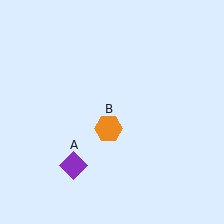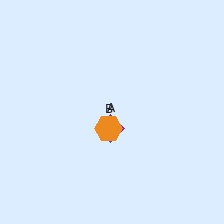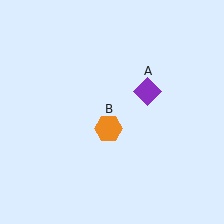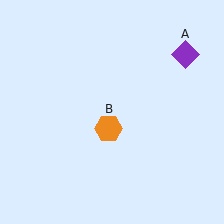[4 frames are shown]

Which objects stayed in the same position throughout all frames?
Orange hexagon (object B) remained stationary.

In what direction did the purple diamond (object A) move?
The purple diamond (object A) moved up and to the right.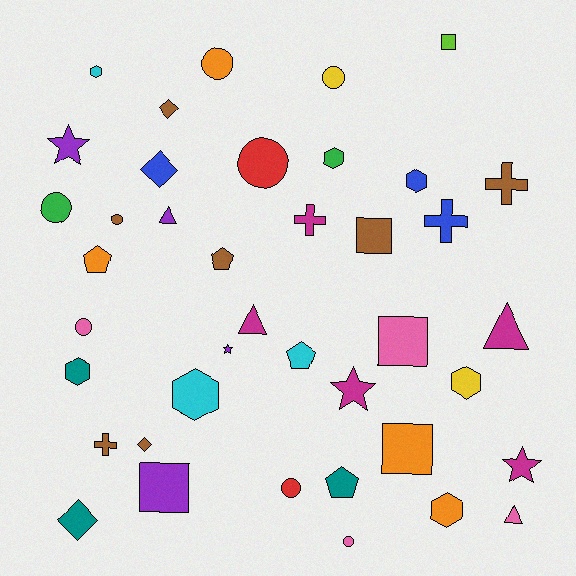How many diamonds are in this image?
There are 4 diamonds.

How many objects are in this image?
There are 40 objects.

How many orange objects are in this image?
There are 4 orange objects.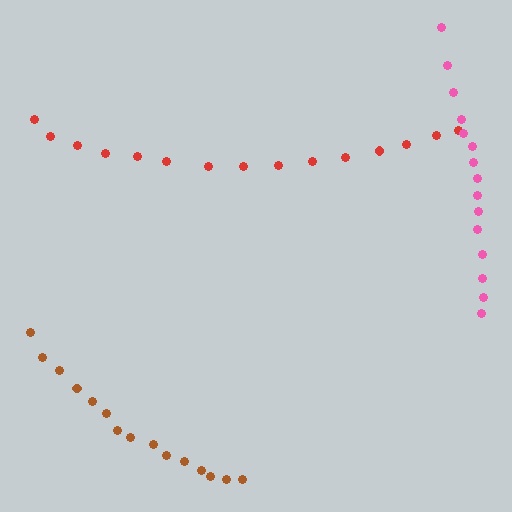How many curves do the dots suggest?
There are 3 distinct paths.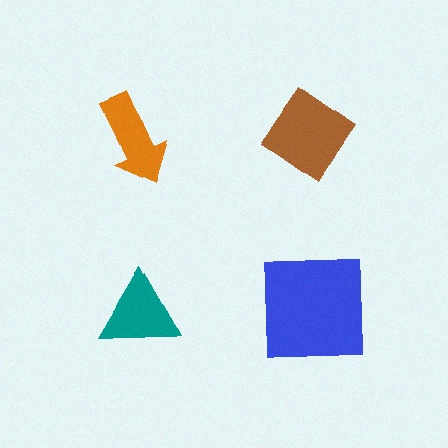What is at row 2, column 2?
A blue square.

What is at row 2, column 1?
A teal triangle.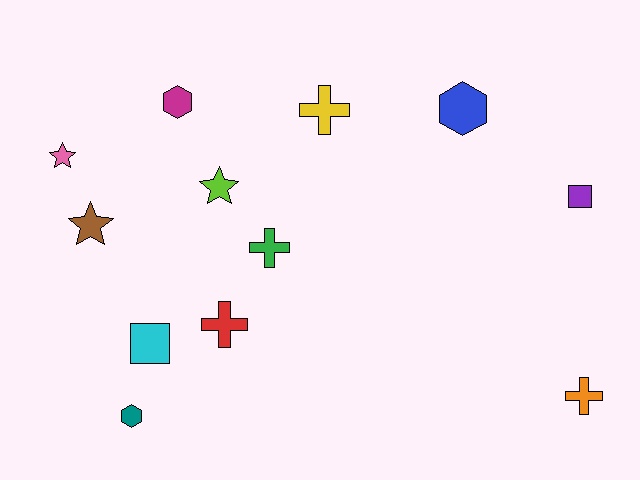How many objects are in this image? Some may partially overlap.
There are 12 objects.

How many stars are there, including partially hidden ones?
There are 3 stars.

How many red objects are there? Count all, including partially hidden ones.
There is 1 red object.